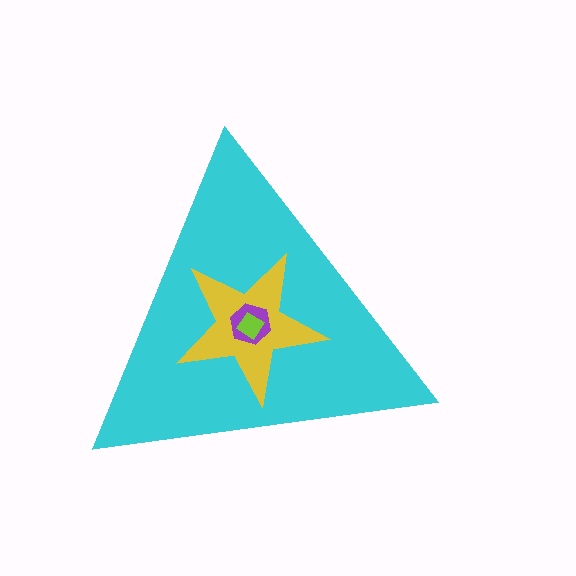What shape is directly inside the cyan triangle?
The yellow star.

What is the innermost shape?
The lime diamond.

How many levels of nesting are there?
4.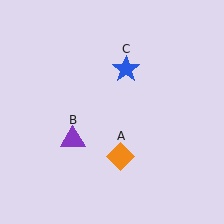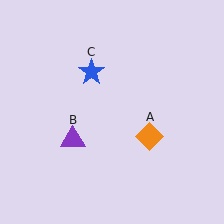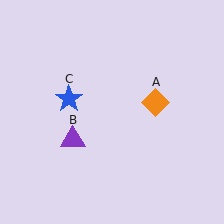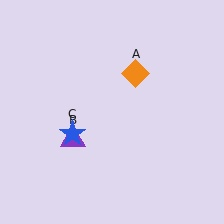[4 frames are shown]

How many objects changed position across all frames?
2 objects changed position: orange diamond (object A), blue star (object C).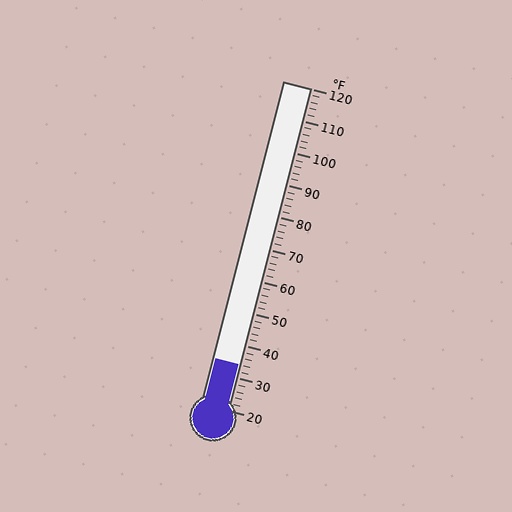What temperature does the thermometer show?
The thermometer shows approximately 34°F.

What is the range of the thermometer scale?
The thermometer scale ranges from 20°F to 120°F.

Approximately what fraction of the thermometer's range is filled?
The thermometer is filled to approximately 15% of its range.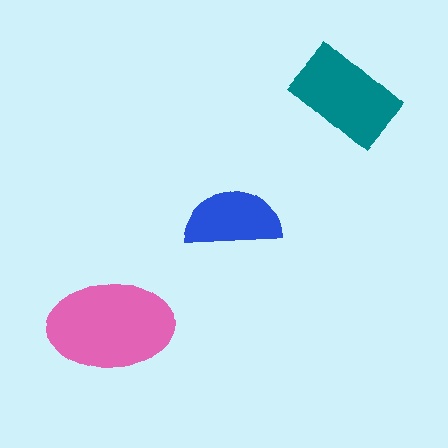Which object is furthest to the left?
The pink ellipse is leftmost.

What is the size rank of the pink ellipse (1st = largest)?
1st.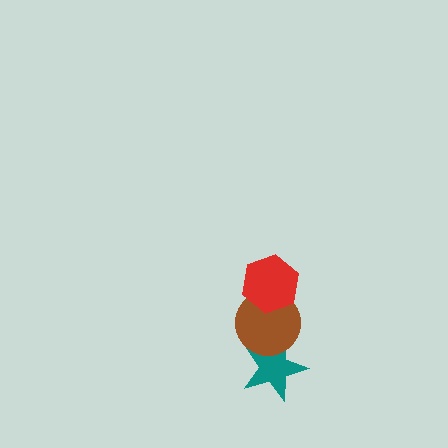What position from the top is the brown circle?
The brown circle is 2nd from the top.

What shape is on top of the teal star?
The brown circle is on top of the teal star.